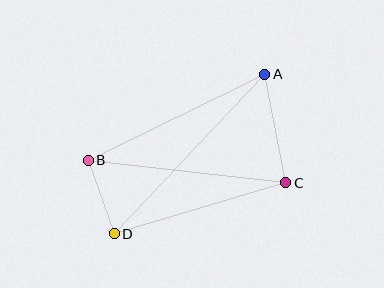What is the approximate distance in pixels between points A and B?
The distance between A and B is approximately 196 pixels.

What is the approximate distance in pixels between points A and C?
The distance between A and C is approximately 111 pixels.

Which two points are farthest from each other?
Points A and D are farthest from each other.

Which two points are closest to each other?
Points B and D are closest to each other.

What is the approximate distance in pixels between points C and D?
The distance between C and D is approximately 179 pixels.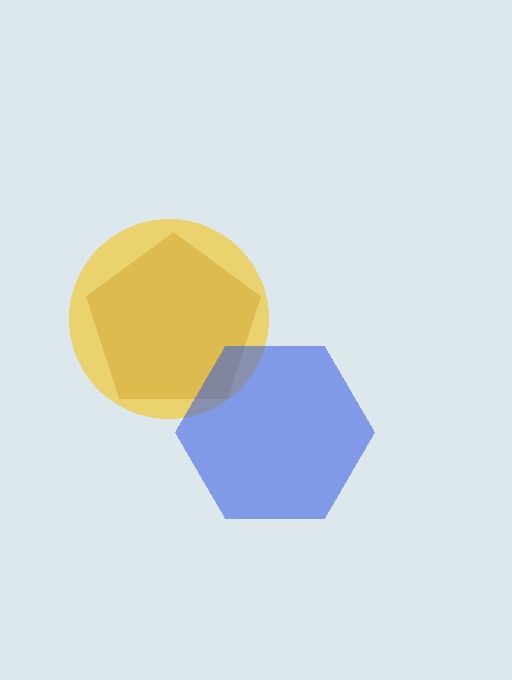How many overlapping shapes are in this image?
There are 3 overlapping shapes in the image.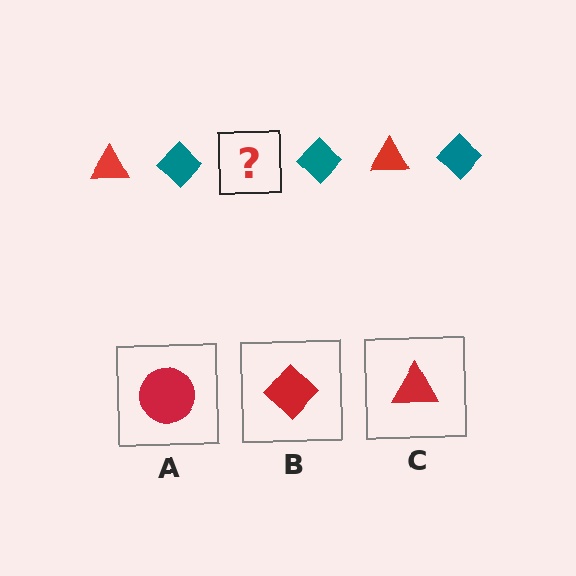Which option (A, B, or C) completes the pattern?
C.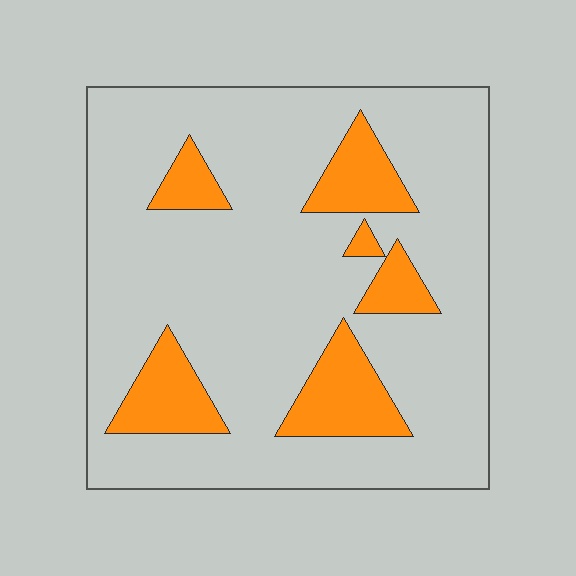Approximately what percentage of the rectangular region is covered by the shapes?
Approximately 20%.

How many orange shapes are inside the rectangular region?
6.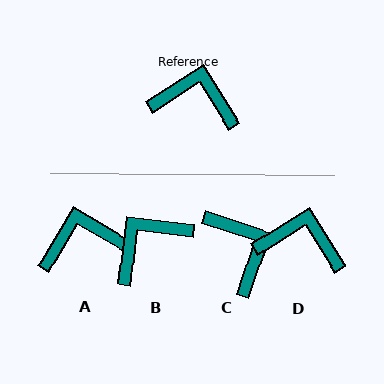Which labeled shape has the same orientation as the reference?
D.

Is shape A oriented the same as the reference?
No, it is off by about 27 degrees.